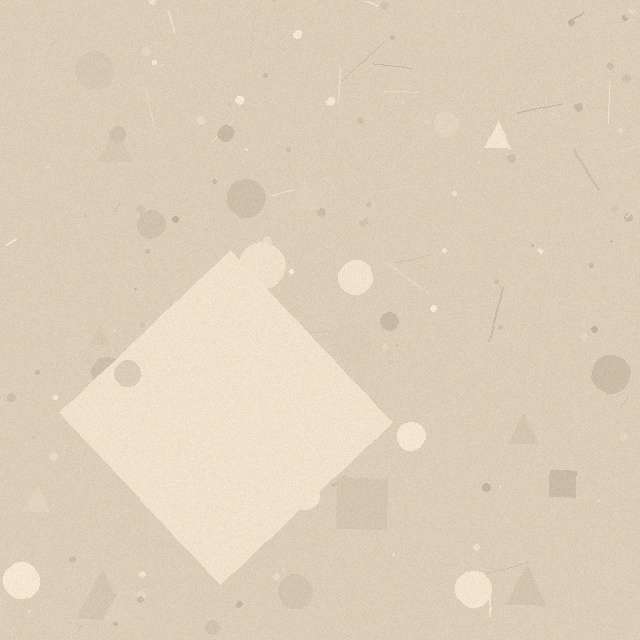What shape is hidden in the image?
A diamond is hidden in the image.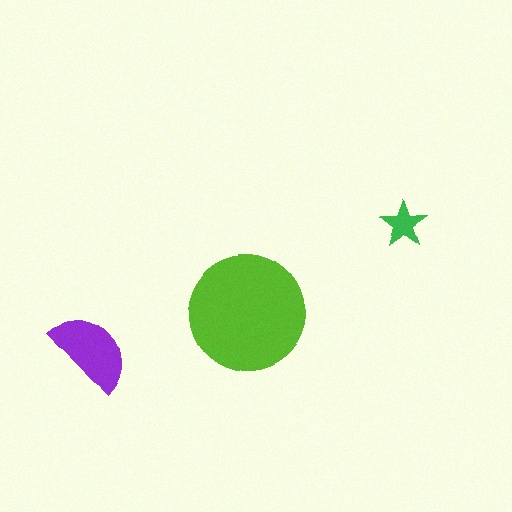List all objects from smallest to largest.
The green star, the purple semicircle, the lime circle.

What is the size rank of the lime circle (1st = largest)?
1st.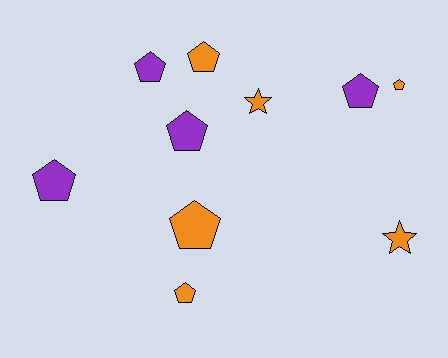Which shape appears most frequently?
Pentagon, with 8 objects.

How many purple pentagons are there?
There are 4 purple pentagons.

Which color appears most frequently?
Orange, with 6 objects.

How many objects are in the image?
There are 10 objects.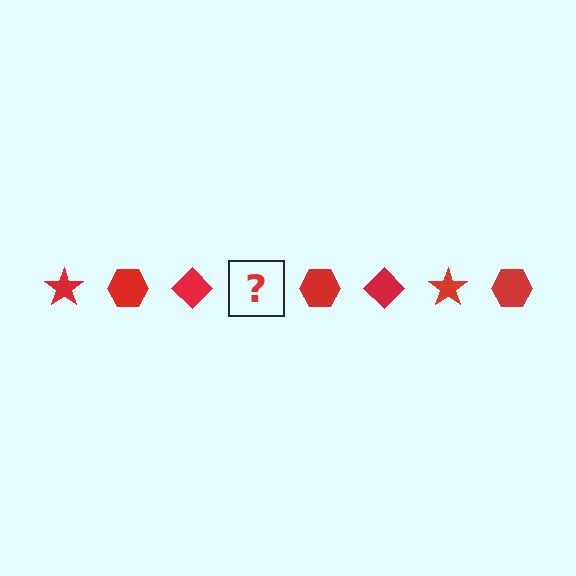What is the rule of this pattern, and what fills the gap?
The rule is that the pattern cycles through star, hexagon, diamond shapes in red. The gap should be filled with a red star.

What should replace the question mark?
The question mark should be replaced with a red star.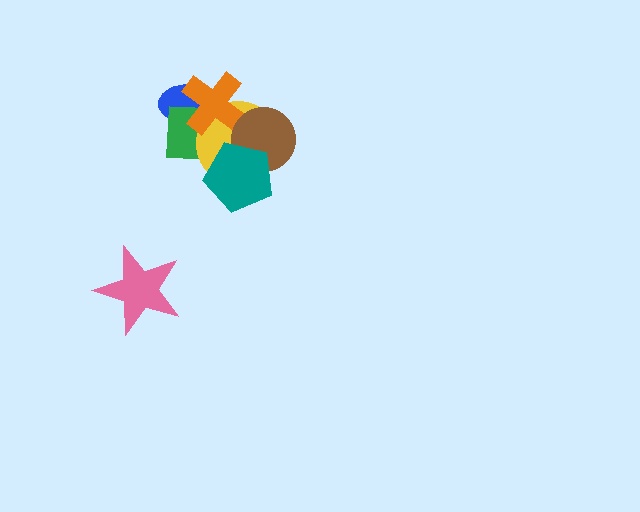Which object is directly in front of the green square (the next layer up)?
The yellow circle is directly in front of the green square.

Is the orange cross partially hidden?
No, no other shape covers it.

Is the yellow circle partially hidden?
Yes, it is partially covered by another shape.